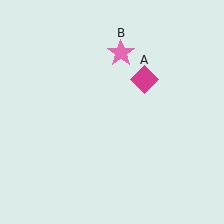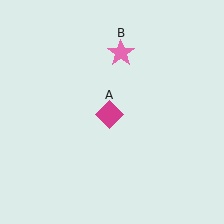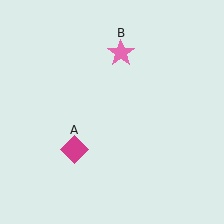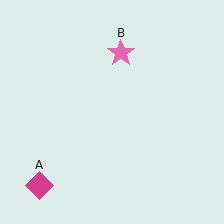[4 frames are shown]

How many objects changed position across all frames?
1 object changed position: magenta diamond (object A).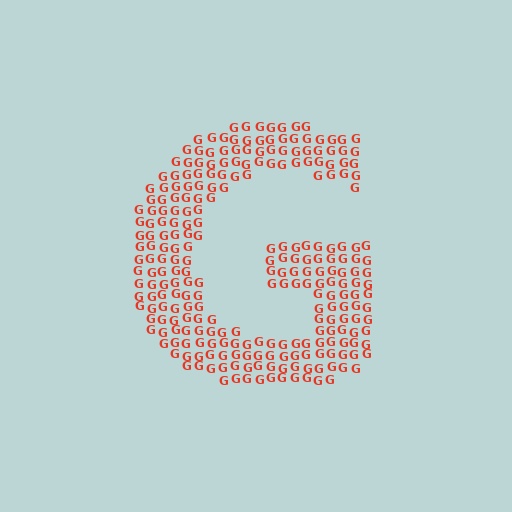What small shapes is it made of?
It is made of small letter G's.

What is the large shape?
The large shape is the letter G.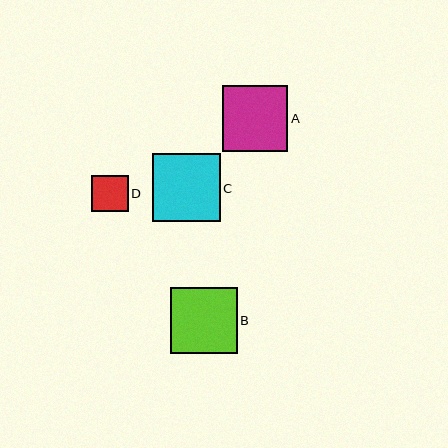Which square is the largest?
Square C is the largest with a size of approximately 68 pixels.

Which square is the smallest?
Square D is the smallest with a size of approximately 36 pixels.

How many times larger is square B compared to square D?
Square B is approximately 1.8 times the size of square D.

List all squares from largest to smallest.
From largest to smallest: C, B, A, D.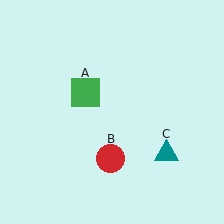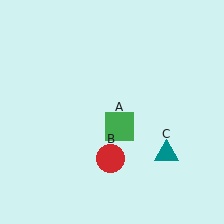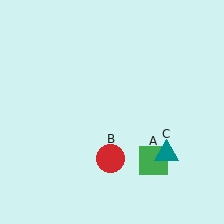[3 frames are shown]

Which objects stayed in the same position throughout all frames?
Red circle (object B) and teal triangle (object C) remained stationary.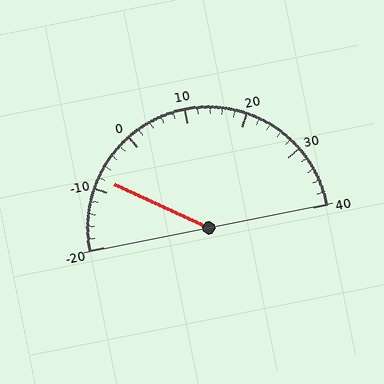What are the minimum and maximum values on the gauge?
The gauge ranges from -20 to 40.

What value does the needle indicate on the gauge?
The needle indicates approximately -8.